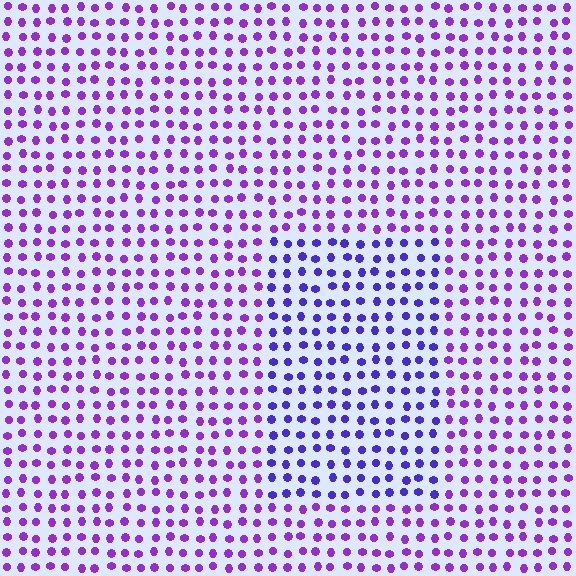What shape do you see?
I see a rectangle.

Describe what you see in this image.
The image is filled with small purple elements in a uniform arrangement. A rectangle-shaped region is visible where the elements are tinted to a slightly different hue, forming a subtle color boundary.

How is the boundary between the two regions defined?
The boundary is defined purely by a slight shift in hue (about 30 degrees). Spacing, size, and orientation are identical on both sides.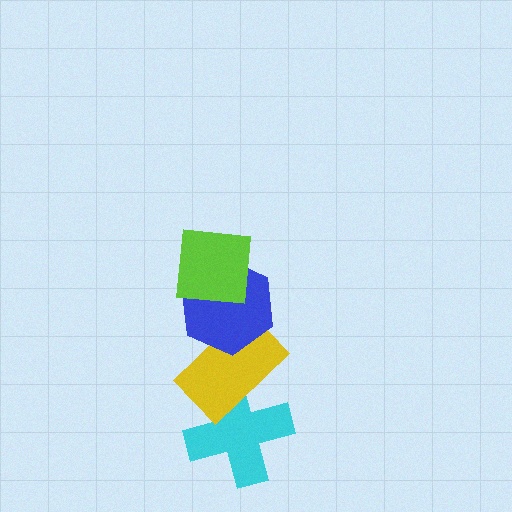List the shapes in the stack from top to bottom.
From top to bottom: the lime square, the blue hexagon, the yellow rectangle, the cyan cross.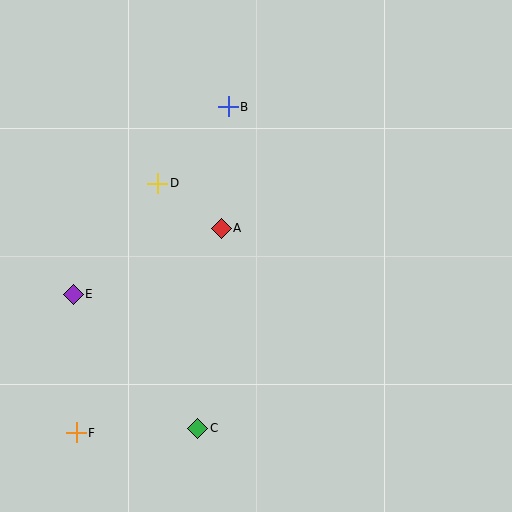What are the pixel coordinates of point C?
Point C is at (198, 428).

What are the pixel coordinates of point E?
Point E is at (73, 294).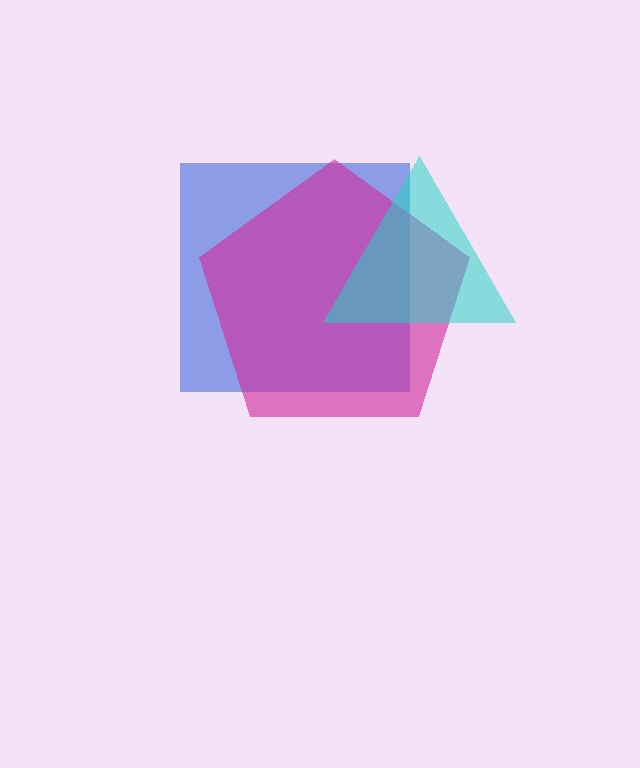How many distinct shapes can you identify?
There are 3 distinct shapes: a blue square, a magenta pentagon, a cyan triangle.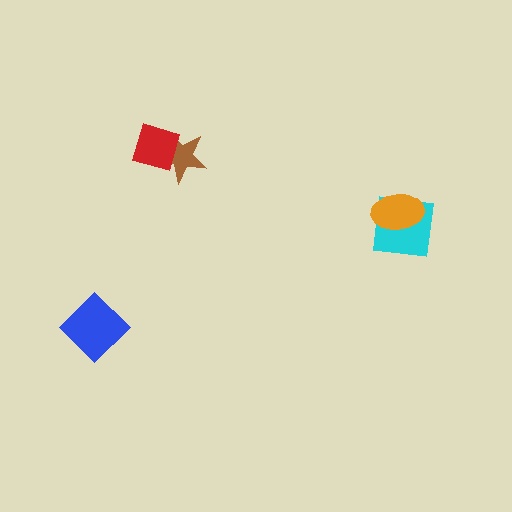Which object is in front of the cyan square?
The orange ellipse is in front of the cyan square.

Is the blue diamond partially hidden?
No, no other shape covers it.